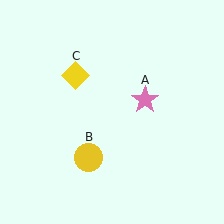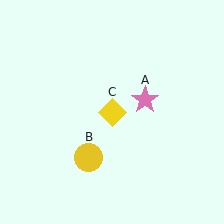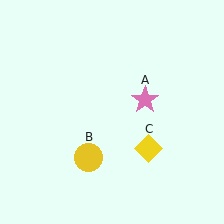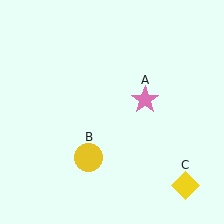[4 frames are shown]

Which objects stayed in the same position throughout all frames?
Pink star (object A) and yellow circle (object B) remained stationary.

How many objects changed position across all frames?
1 object changed position: yellow diamond (object C).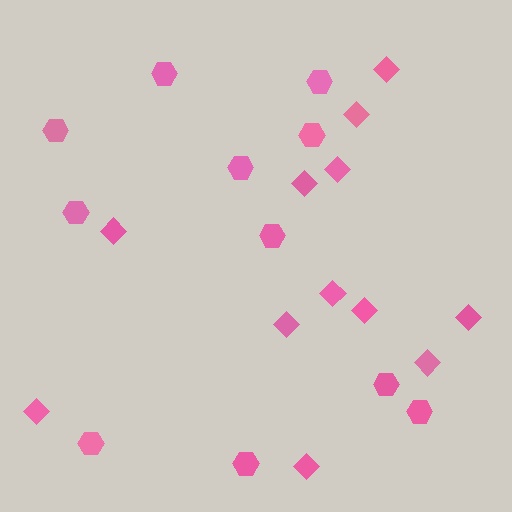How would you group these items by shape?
There are 2 groups: one group of diamonds (12) and one group of hexagons (11).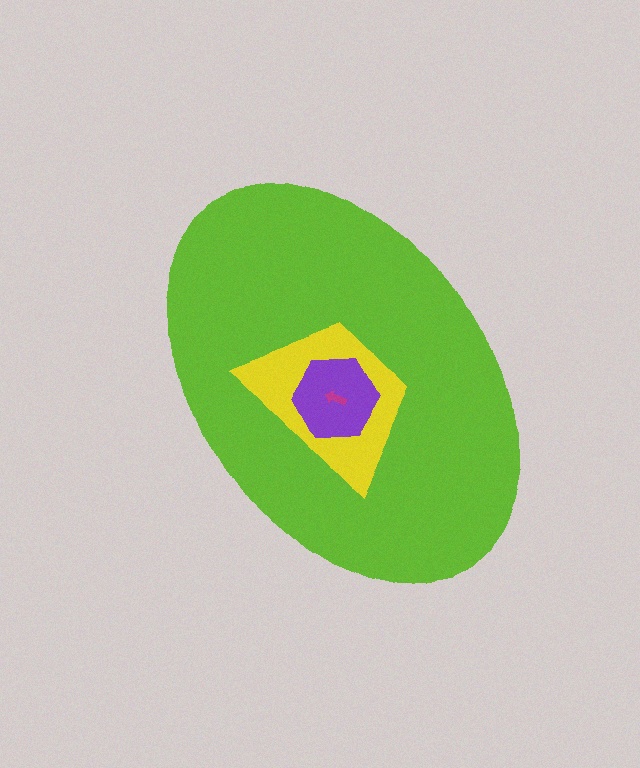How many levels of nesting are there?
4.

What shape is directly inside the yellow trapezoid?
The purple hexagon.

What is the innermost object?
The magenta arrow.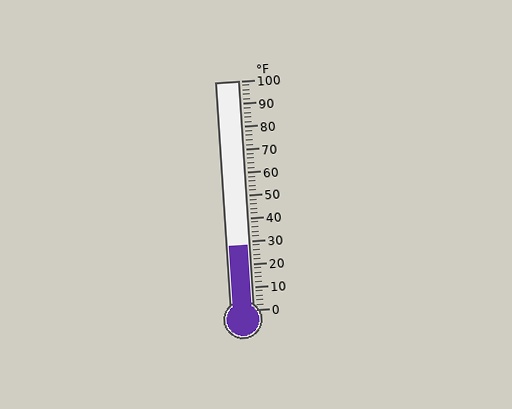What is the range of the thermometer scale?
The thermometer scale ranges from 0°F to 100°F.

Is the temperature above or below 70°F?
The temperature is below 70°F.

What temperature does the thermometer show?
The thermometer shows approximately 28°F.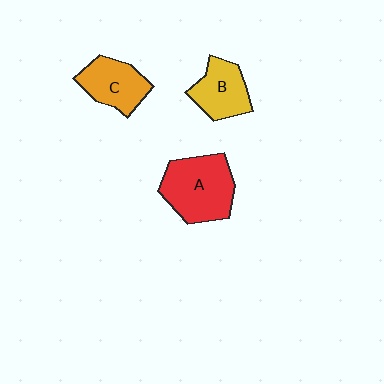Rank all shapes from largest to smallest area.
From largest to smallest: A (red), C (orange), B (yellow).